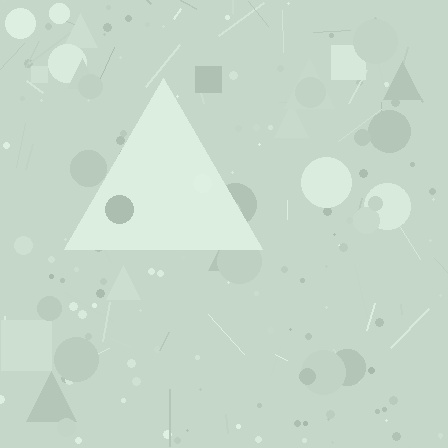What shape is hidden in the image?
A triangle is hidden in the image.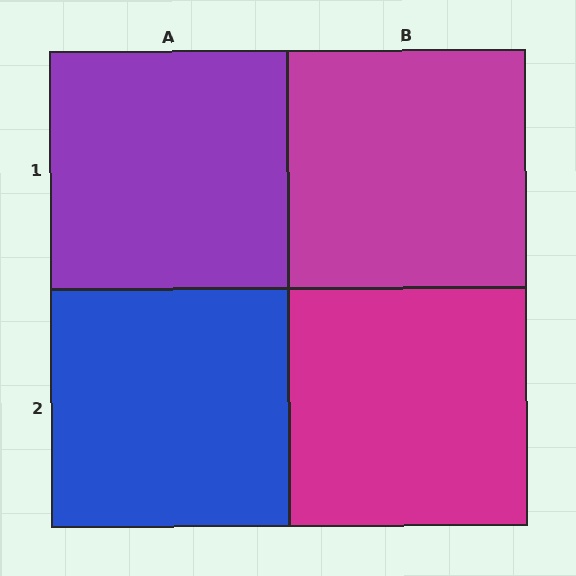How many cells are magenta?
2 cells are magenta.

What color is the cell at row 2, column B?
Magenta.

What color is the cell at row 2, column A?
Blue.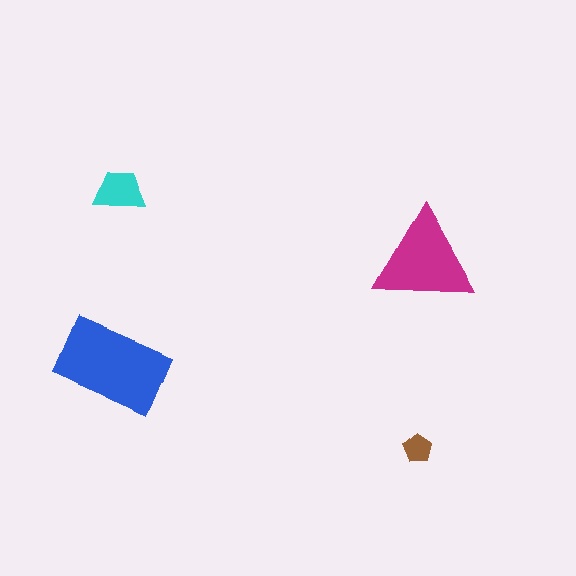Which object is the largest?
The blue rectangle.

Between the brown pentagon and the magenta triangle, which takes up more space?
The magenta triangle.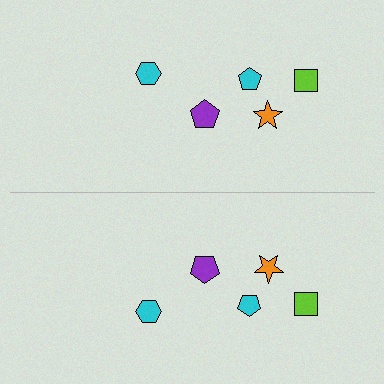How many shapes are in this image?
There are 10 shapes in this image.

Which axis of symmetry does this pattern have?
The pattern has a horizontal axis of symmetry running through the center of the image.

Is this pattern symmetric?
Yes, this pattern has bilateral (reflection) symmetry.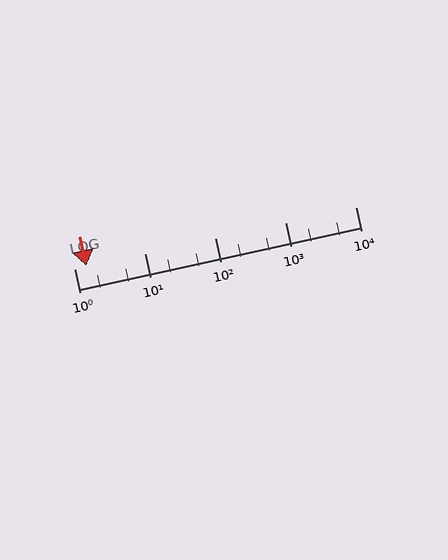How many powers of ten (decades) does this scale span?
The scale spans 4 decades, from 1 to 10000.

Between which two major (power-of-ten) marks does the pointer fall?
The pointer is between 1 and 10.